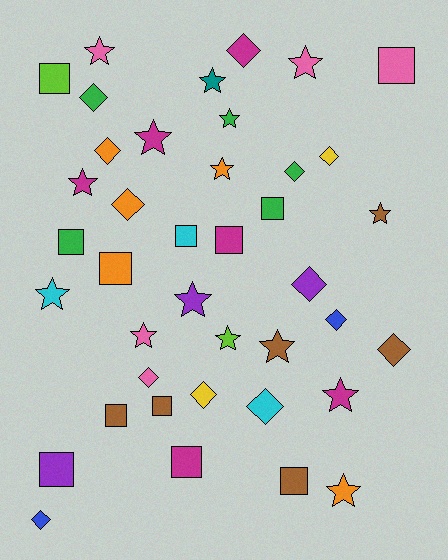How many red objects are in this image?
There are no red objects.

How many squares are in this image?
There are 12 squares.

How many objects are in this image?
There are 40 objects.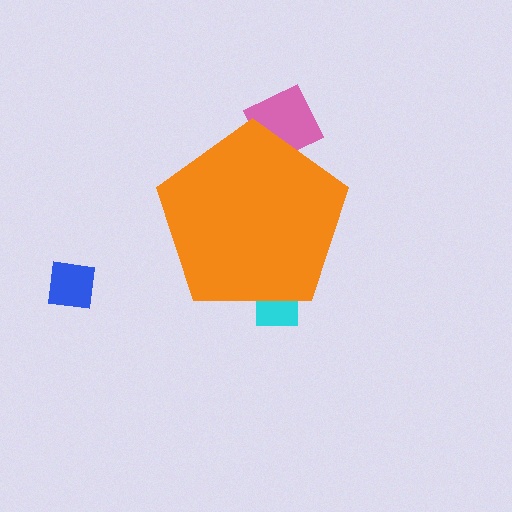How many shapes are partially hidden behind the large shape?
2 shapes are partially hidden.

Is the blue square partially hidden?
No, the blue square is fully visible.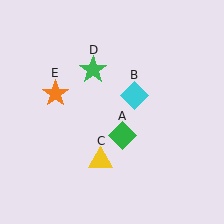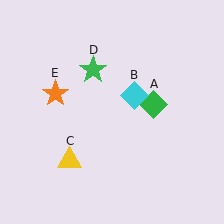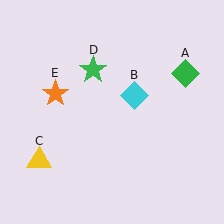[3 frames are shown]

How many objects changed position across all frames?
2 objects changed position: green diamond (object A), yellow triangle (object C).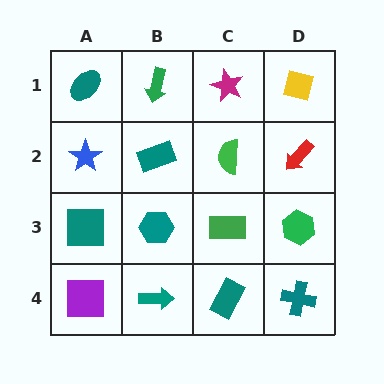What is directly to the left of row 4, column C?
A teal arrow.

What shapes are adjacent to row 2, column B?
A green arrow (row 1, column B), a teal hexagon (row 3, column B), a blue star (row 2, column A), a green semicircle (row 2, column C).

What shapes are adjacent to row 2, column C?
A magenta star (row 1, column C), a green rectangle (row 3, column C), a teal rectangle (row 2, column B), a red arrow (row 2, column D).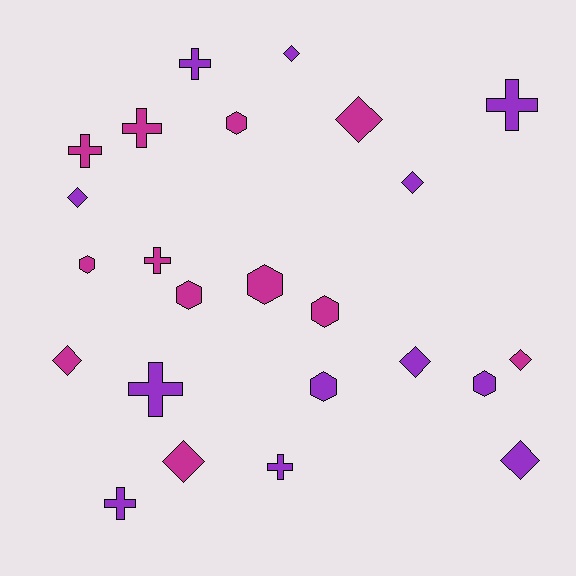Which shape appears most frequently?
Diamond, with 9 objects.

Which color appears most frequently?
Magenta, with 12 objects.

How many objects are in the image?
There are 24 objects.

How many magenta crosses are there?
There are 3 magenta crosses.